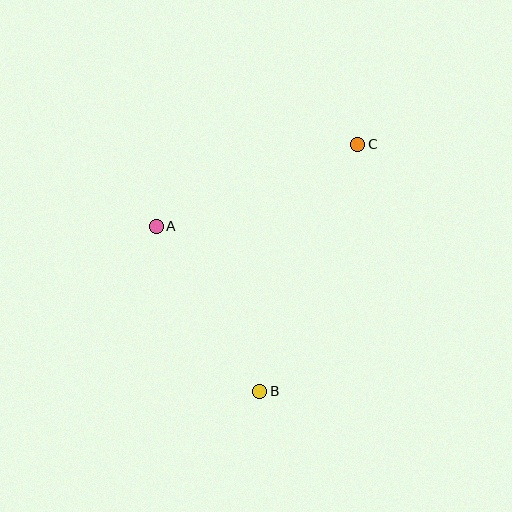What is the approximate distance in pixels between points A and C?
The distance between A and C is approximately 218 pixels.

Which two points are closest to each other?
Points A and B are closest to each other.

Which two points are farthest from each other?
Points B and C are farthest from each other.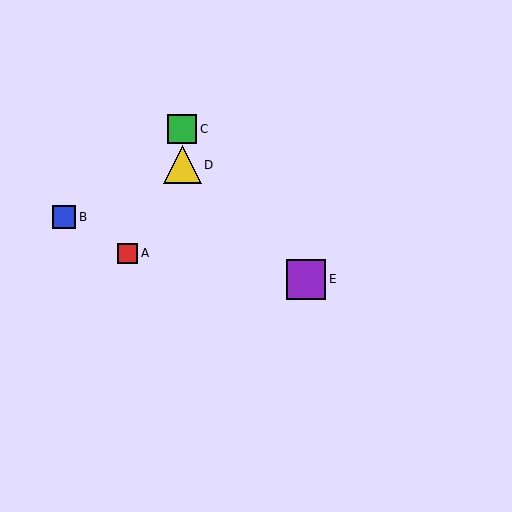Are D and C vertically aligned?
Yes, both are at x≈182.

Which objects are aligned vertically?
Objects C, D are aligned vertically.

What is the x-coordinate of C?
Object C is at x≈182.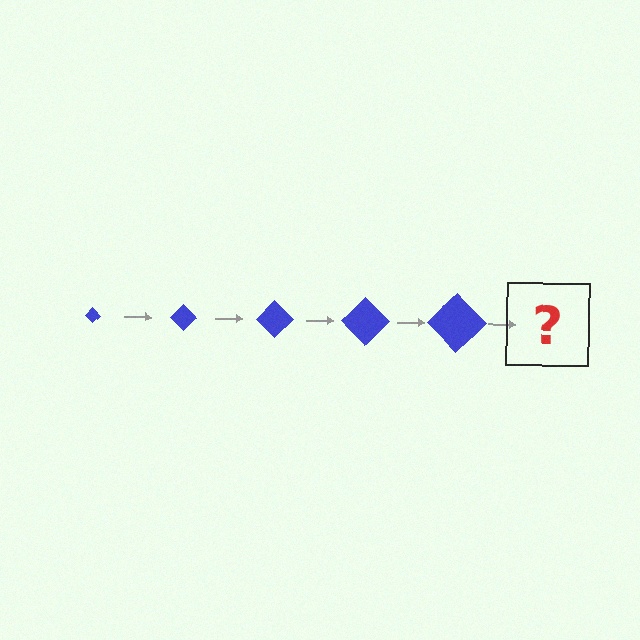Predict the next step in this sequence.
The next step is a blue diamond, larger than the previous one.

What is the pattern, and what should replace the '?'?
The pattern is that the diamond gets progressively larger each step. The '?' should be a blue diamond, larger than the previous one.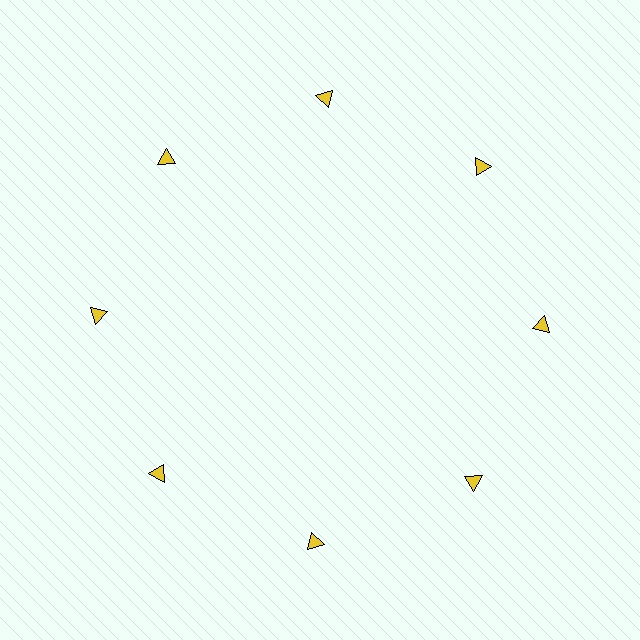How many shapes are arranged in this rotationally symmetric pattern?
There are 8 shapes, arranged in 8 groups of 1.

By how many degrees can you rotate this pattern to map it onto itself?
The pattern maps onto itself every 45 degrees of rotation.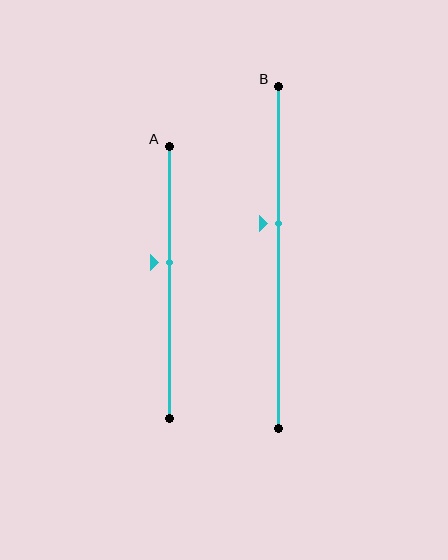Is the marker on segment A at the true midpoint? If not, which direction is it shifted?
No, the marker on segment A is shifted upward by about 7% of the segment length.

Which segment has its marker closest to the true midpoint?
Segment A has its marker closest to the true midpoint.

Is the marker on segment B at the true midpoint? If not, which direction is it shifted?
No, the marker on segment B is shifted upward by about 10% of the segment length.